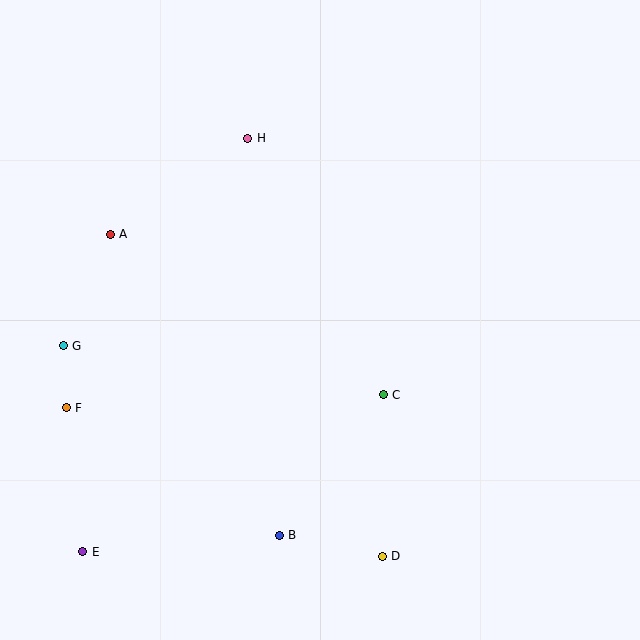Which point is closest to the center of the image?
Point C at (383, 395) is closest to the center.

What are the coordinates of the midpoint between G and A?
The midpoint between G and A is at (87, 290).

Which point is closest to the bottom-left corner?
Point E is closest to the bottom-left corner.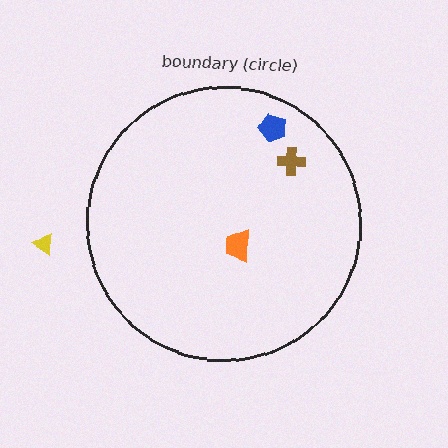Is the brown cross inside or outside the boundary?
Inside.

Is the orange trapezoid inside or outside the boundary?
Inside.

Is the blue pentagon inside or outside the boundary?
Inside.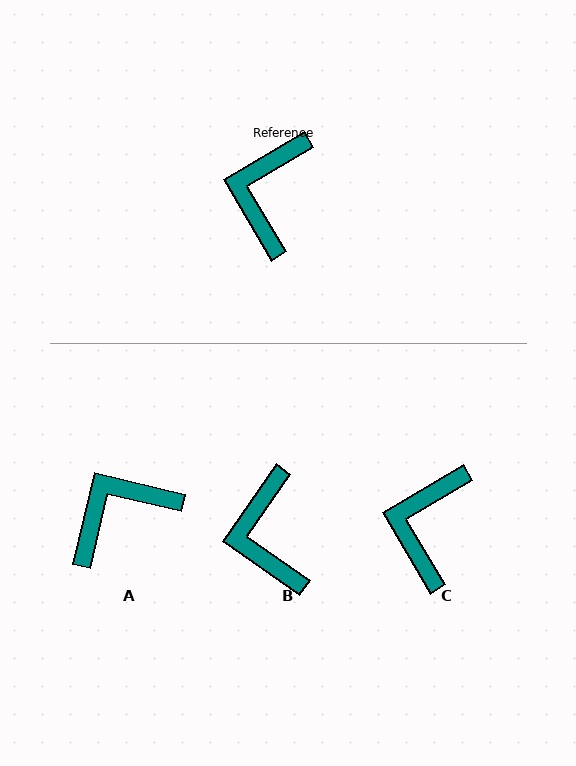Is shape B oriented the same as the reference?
No, it is off by about 25 degrees.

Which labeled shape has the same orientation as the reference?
C.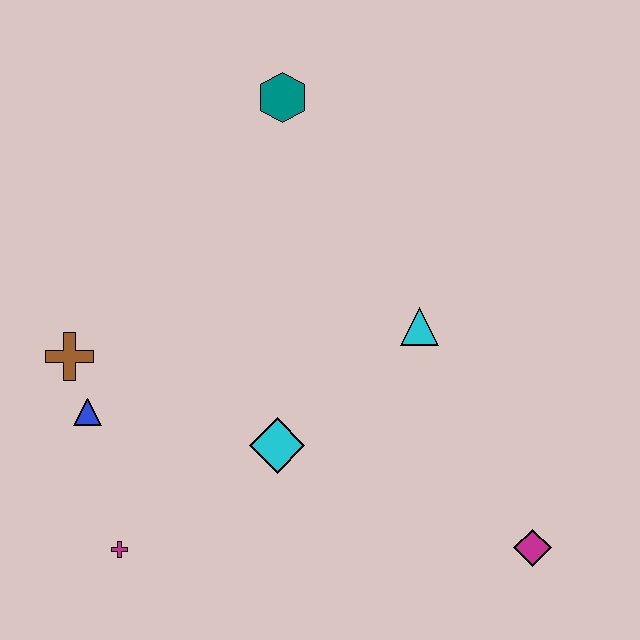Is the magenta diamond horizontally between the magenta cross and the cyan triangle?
No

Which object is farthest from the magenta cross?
The teal hexagon is farthest from the magenta cross.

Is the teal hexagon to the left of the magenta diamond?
Yes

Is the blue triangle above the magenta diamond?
Yes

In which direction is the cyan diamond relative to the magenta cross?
The cyan diamond is to the right of the magenta cross.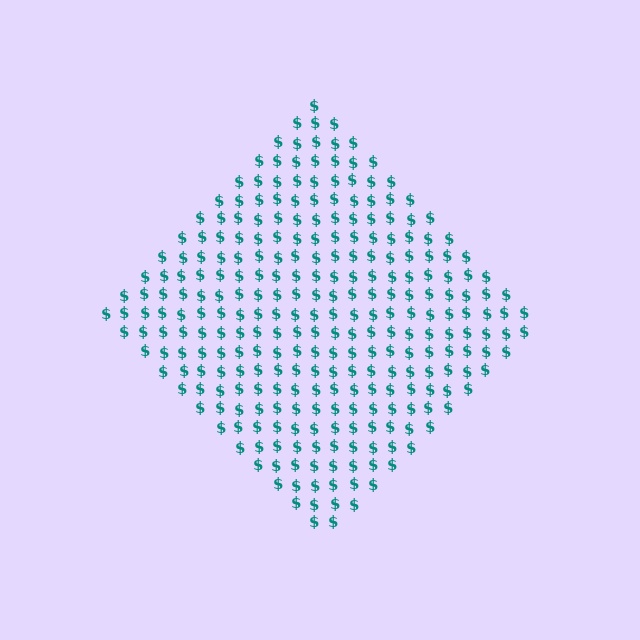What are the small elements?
The small elements are dollar signs.